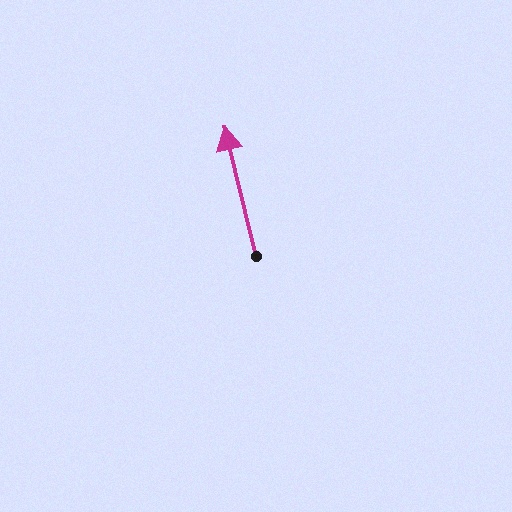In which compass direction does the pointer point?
North.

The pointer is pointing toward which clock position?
Roughly 12 o'clock.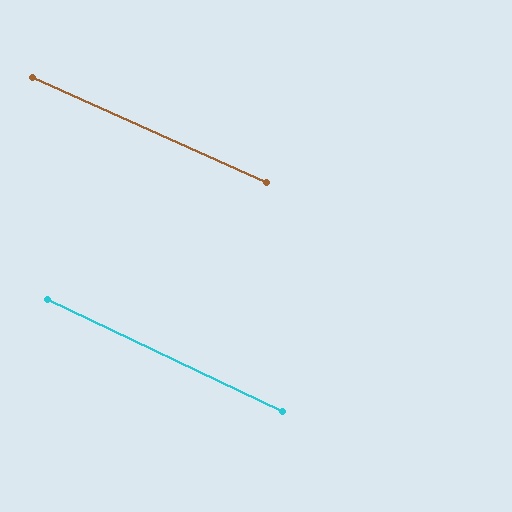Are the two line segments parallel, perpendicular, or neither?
Parallel — their directions differ by only 1.3°.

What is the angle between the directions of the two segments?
Approximately 1 degree.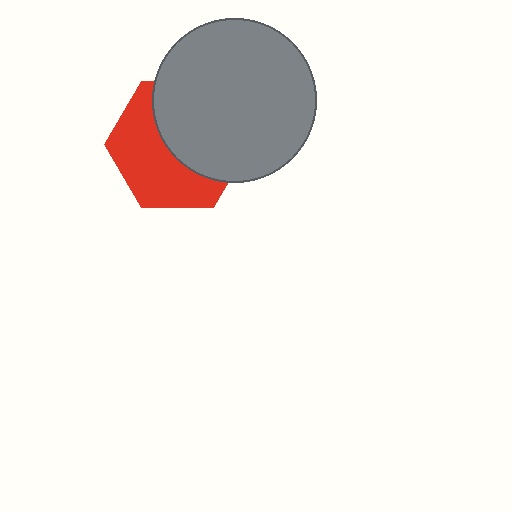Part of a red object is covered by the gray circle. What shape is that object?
It is a hexagon.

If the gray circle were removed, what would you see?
You would see the complete red hexagon.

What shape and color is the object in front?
The object in front is a gray circle.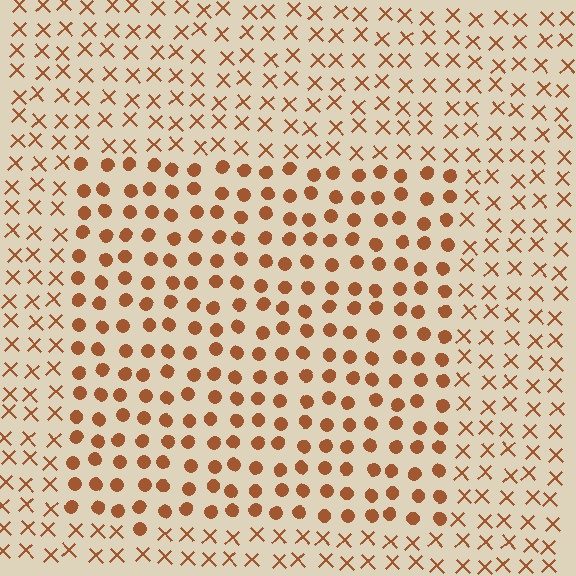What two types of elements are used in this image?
The image uses circles inside the rectangle region and X marks outside it.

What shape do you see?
I see a rectangle.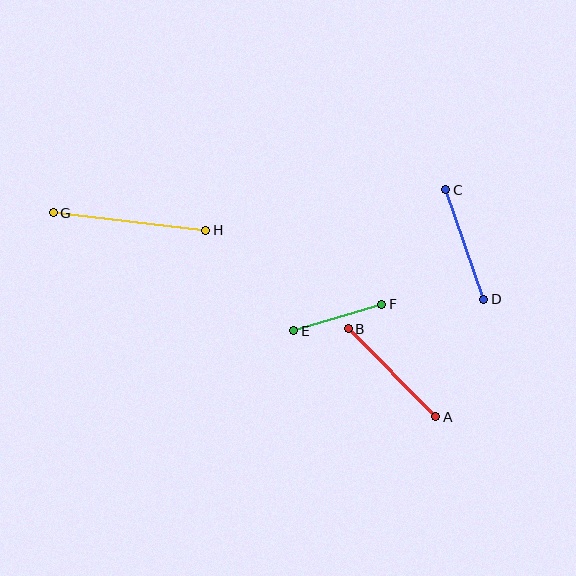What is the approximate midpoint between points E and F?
The midpoint is at approximately (338, 317) pixels.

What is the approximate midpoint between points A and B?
The midpoint is at approximately (392, 373) pixels.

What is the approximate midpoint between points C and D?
The midpoint is at approximately (465, 244) pixels.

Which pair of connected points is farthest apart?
Points G and H are farthest apart.